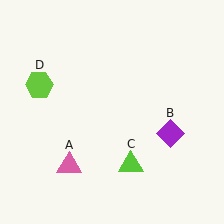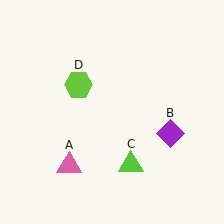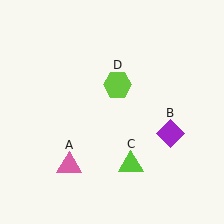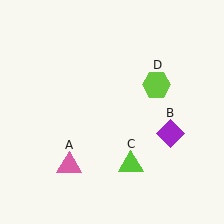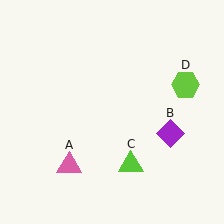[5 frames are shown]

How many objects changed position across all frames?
1 object changed position: lime hexagon (object D).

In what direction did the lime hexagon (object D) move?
The lime hexagon (object D) moved right.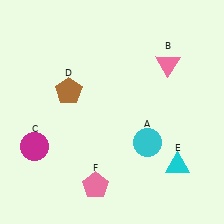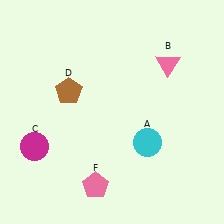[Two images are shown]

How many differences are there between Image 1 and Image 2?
There is 1 difference between the two images.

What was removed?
The cyan triangle (E) was removed in Image 2.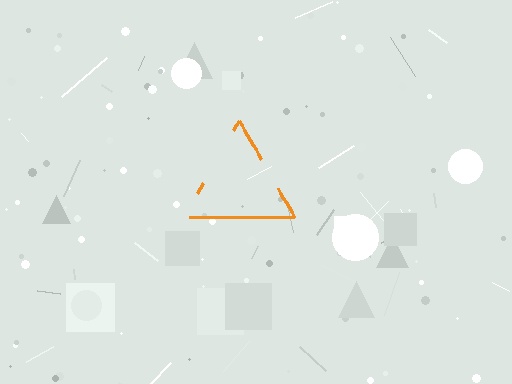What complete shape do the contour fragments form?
The contour fragments form a triangle.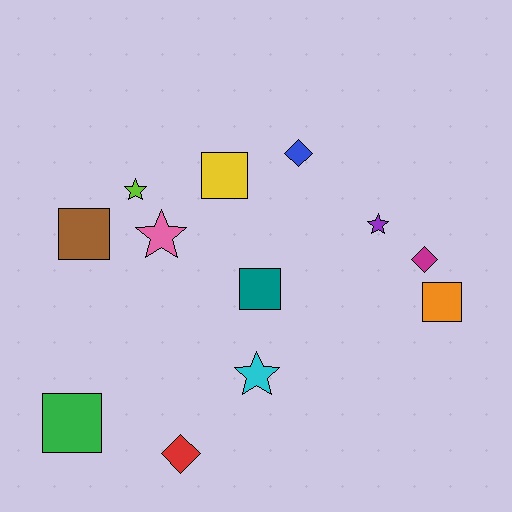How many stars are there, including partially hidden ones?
There are 4 stars.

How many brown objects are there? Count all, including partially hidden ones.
There is 1 brown object.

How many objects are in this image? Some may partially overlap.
There are 12 objects.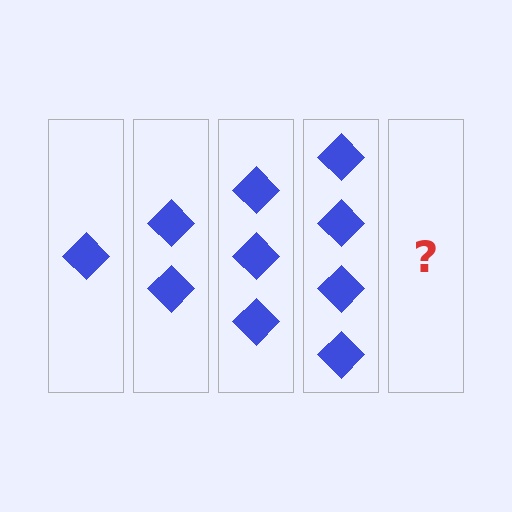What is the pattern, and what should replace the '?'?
The pattern is that each step adds one more diamond. The '?' should be 5 diamonds.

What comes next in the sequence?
The next element should be 5 diamonds.